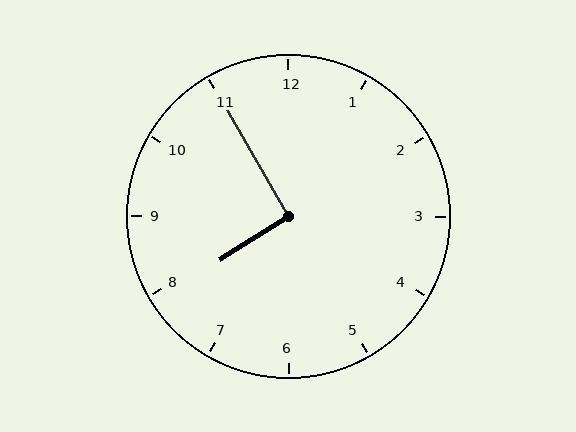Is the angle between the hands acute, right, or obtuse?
It is right.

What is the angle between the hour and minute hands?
Approximately 92 degrees.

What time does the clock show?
7:55.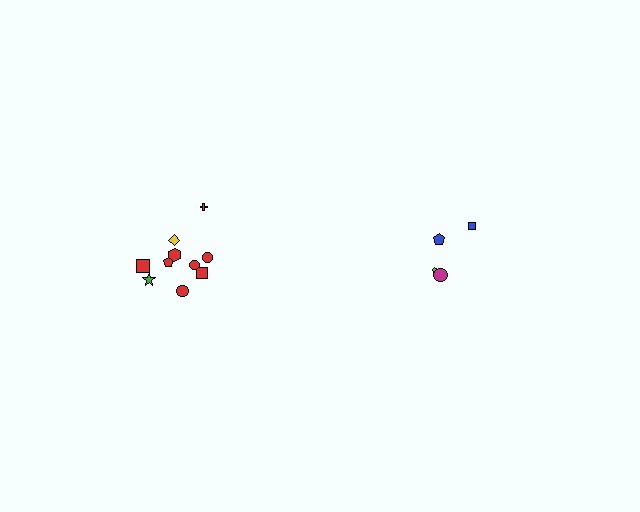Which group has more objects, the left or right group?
The left group.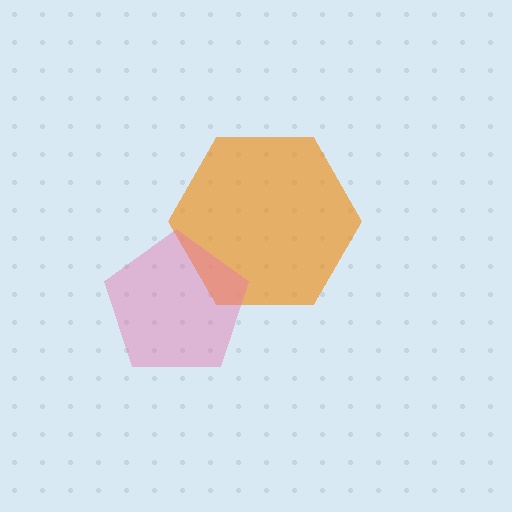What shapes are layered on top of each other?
The layered shapes are: an orange hexagon, a pink pentagon.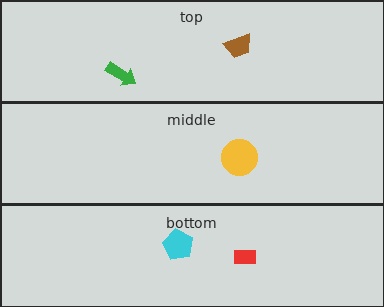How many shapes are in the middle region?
1.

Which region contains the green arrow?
The top region.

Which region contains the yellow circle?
The middle region.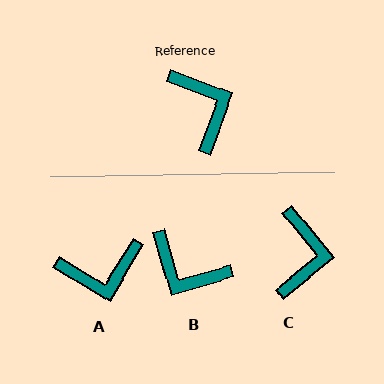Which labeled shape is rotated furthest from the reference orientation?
B, about 143 degrees away.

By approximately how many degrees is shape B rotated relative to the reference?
Approximately 143 degrees clockwise.